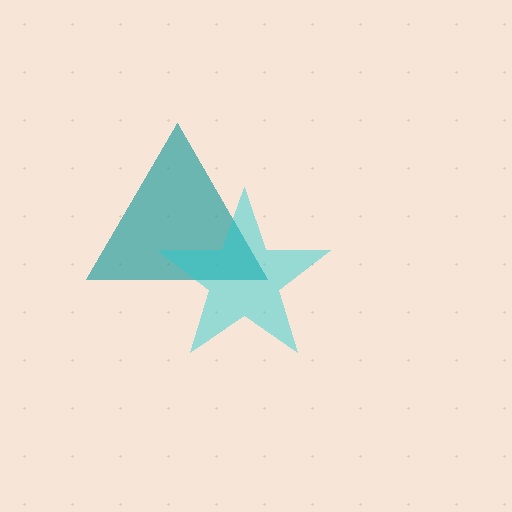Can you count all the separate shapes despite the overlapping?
Yes, there are 2 separate shapes.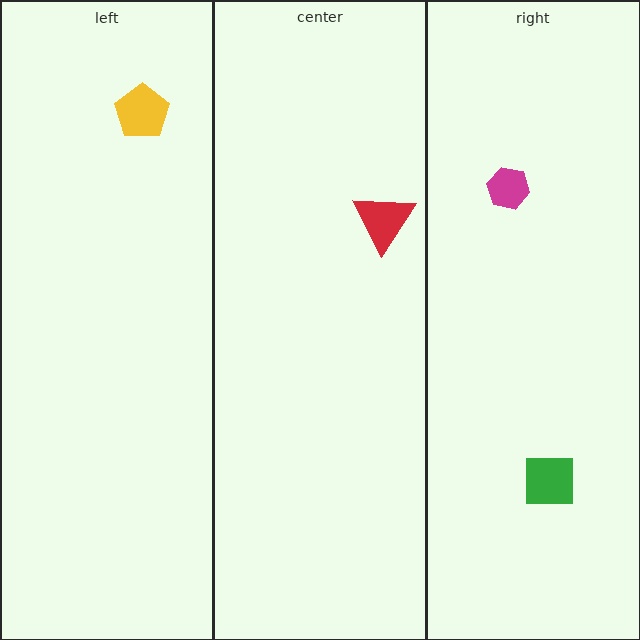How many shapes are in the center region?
1.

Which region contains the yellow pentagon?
The left region.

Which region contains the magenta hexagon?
The right region.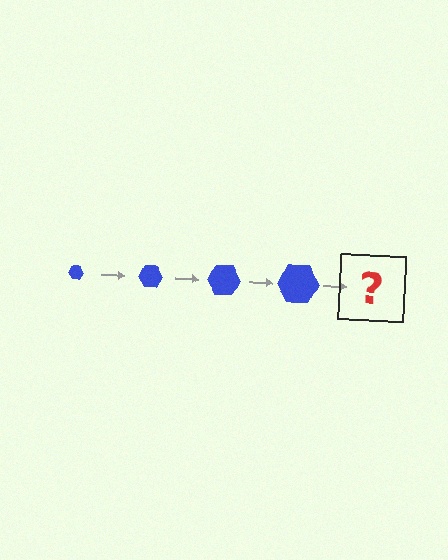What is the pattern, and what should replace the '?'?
The pattern is that the hexagon gets progressively larger each step. The '?' should be a blue hexagon, larger than the previous one.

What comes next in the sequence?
The next element should be a blue hexagon, larger than the previous one.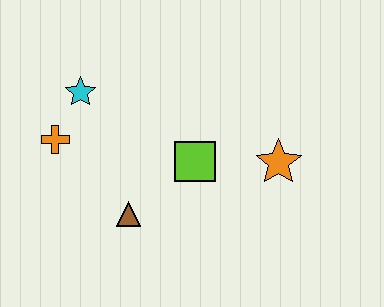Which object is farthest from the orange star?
The orange cross is farthest from the orange star.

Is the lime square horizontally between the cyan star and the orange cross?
No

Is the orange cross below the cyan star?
Yes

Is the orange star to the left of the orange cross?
No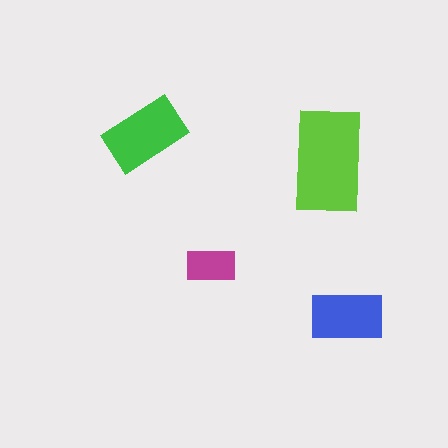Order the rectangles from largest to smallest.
the lime one, the green one, the blue one, the magenta one.